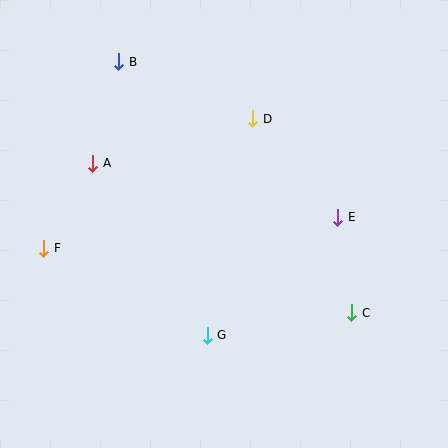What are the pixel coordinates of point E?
Point E is at (338, 217).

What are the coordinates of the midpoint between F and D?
The midpoint between F and D is at (148, 184).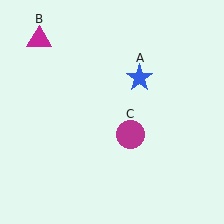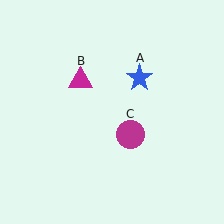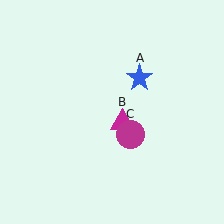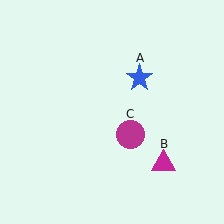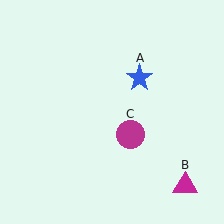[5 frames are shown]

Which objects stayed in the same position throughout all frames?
Blue star (object A) and magenta circle (object C) remained stationary.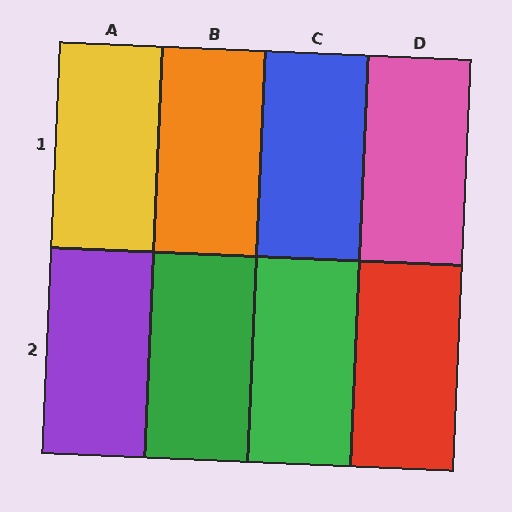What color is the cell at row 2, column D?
Red.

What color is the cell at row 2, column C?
Green.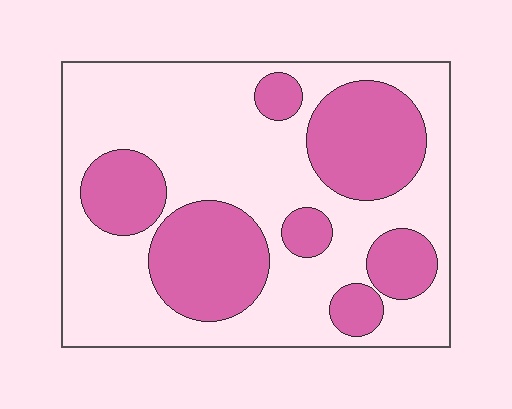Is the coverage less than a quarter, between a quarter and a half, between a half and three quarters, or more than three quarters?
Between a quarter and a half.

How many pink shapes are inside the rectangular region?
7.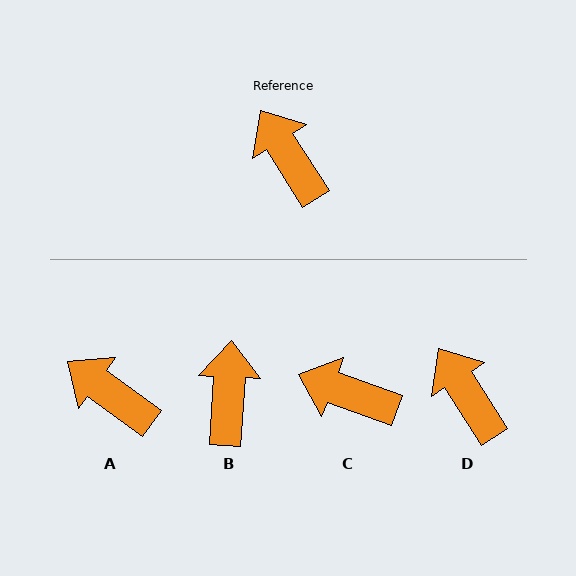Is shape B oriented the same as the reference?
No, it is off by about 36 degrees.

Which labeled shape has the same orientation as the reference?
D.